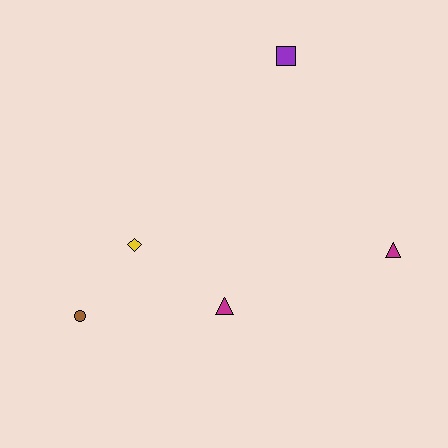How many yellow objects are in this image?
There is 1 yellow object.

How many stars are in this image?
There are no stars.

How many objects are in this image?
There are 5 objects.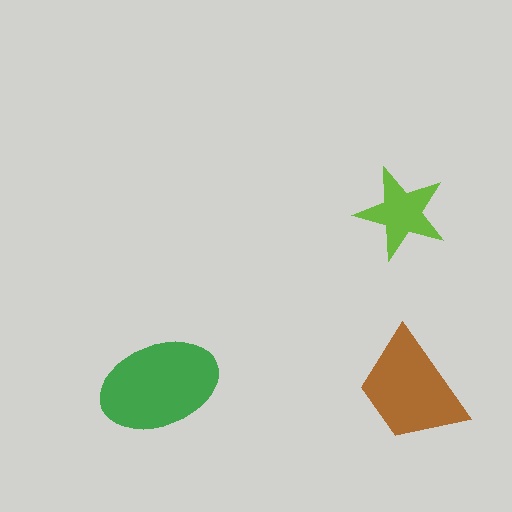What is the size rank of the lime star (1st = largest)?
3rd.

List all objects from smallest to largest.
The lime star, the brown trapezoid, the green ellipse.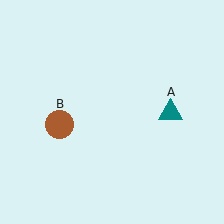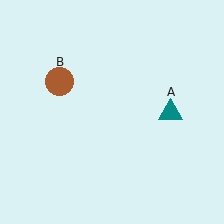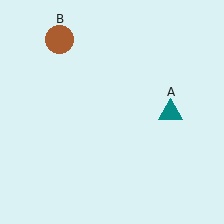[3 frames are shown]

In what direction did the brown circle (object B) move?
The brown circle (object B) moved up.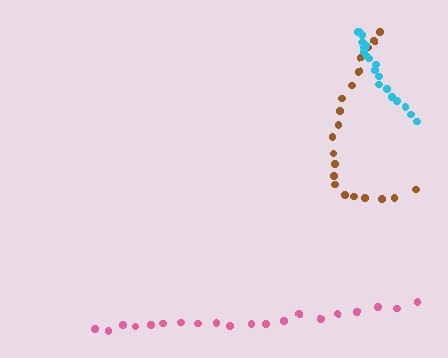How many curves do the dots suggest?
There are 3 distinct paths.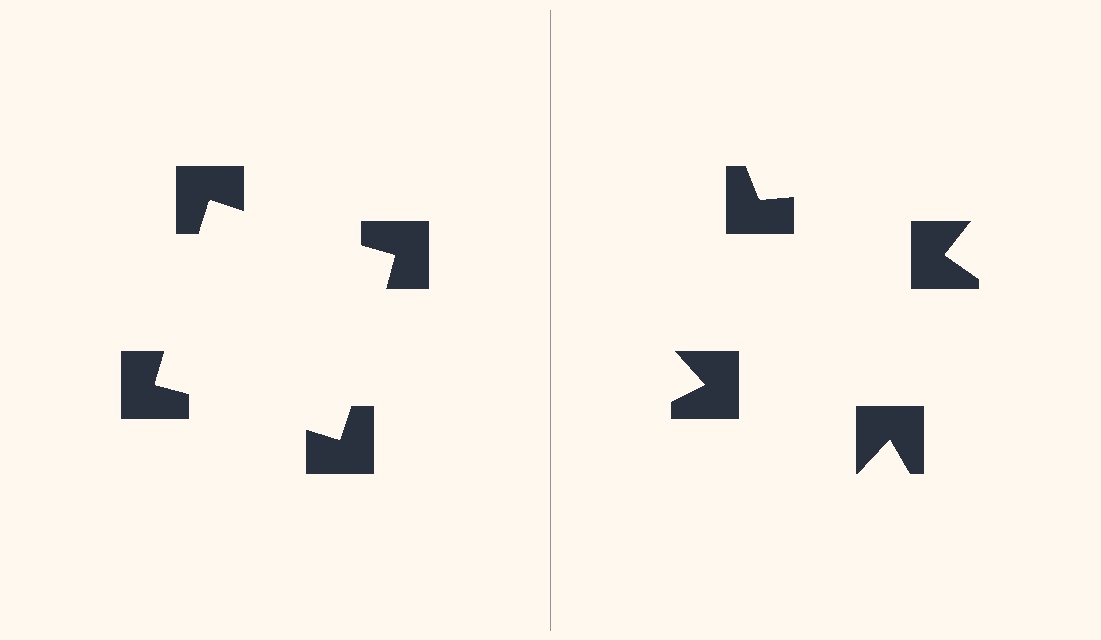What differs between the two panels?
The notched squares are positioned identically on both sides; only the wedge orientations differ. On the left they align to a square; on the right they are misaligned.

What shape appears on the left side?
An illusory square.